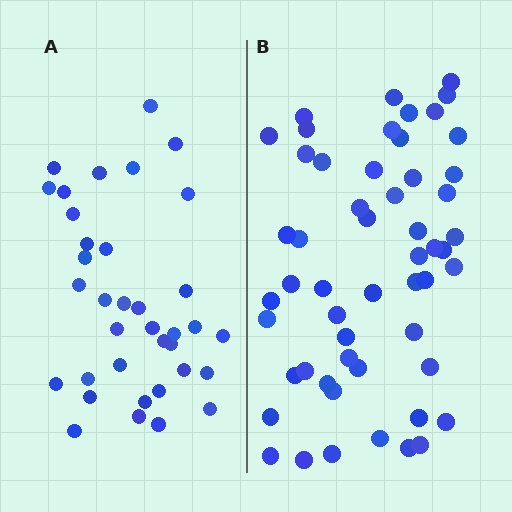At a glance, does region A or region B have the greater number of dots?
Region B (the right region) has more dots.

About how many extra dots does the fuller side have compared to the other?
Region B has approximately 20 more dots than region A.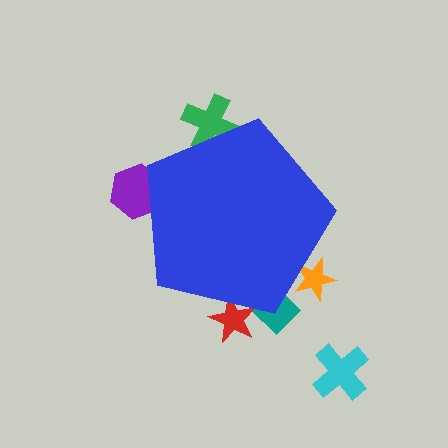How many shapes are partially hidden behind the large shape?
5 shapes are partially hidden.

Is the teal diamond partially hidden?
Yes, the teal diamond is partially hidden behind the blue pentagon.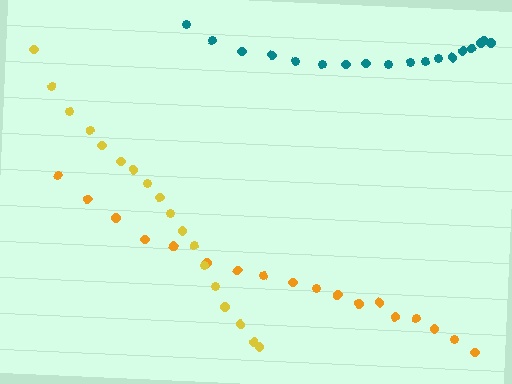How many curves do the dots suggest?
There are 3 distinct paths.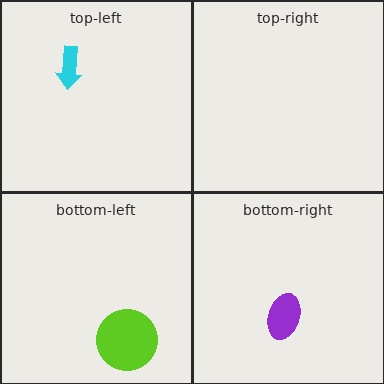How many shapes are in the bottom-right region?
1.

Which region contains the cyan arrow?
The top-left region.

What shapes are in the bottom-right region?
The purple ellipse.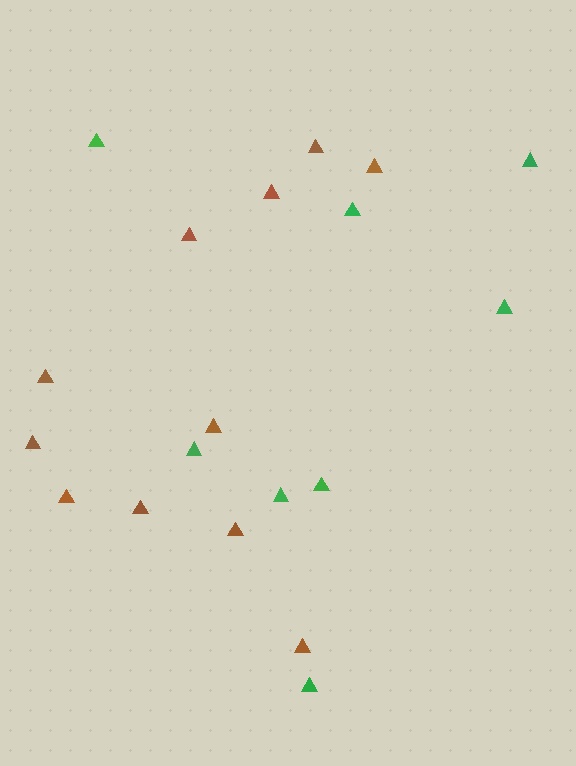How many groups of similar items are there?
There are 2 groups: one group of green triangles (8) and one group of brown triangles (11).